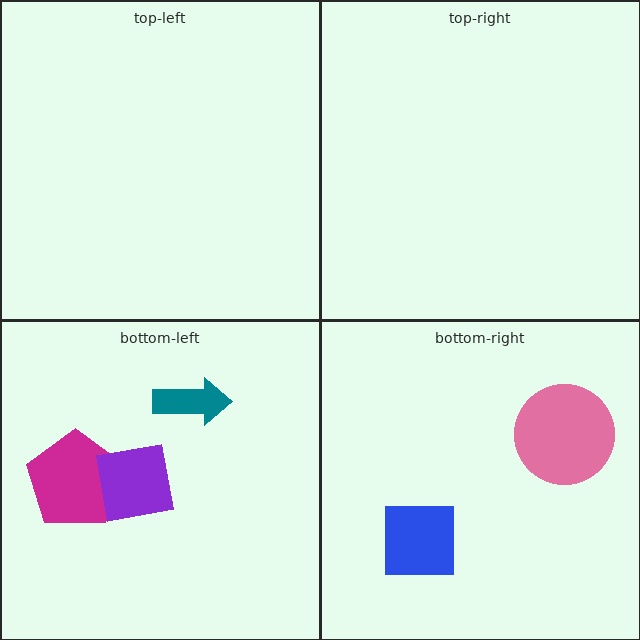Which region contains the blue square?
The bottom-right region.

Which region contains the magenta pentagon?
The bottom-left region.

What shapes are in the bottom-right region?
The pink circle, the blue square.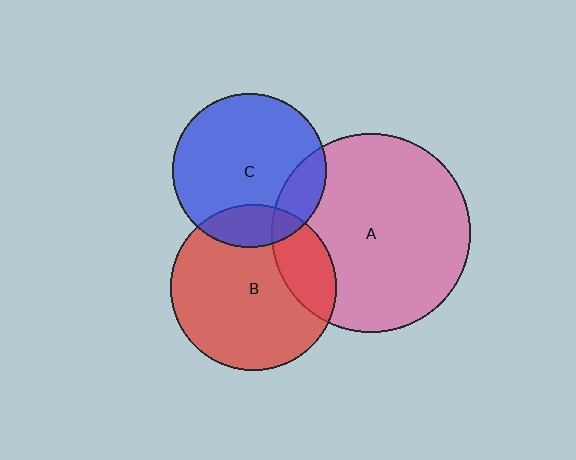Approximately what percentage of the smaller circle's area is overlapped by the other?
Approximately 20%.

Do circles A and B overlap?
Yes.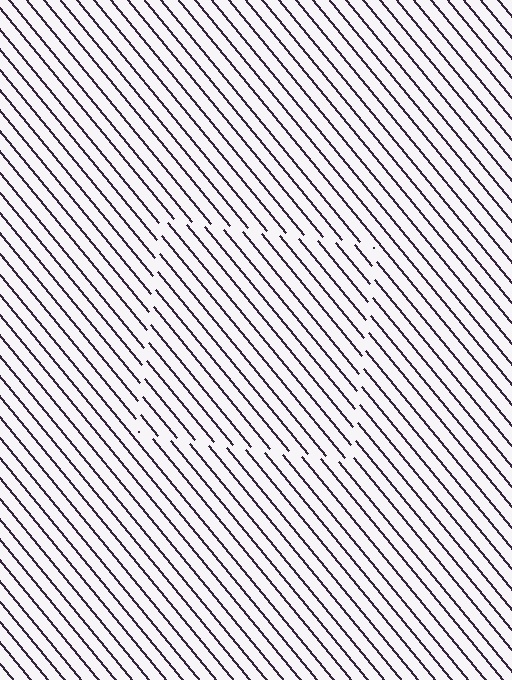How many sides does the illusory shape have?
4 sides — the line-ends trace a square.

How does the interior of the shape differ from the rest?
The interior of the shape contains the same grating, shifted by half a period — the contour is defined by the phase discontinuity where line-ends from the inner and outer gratings abut.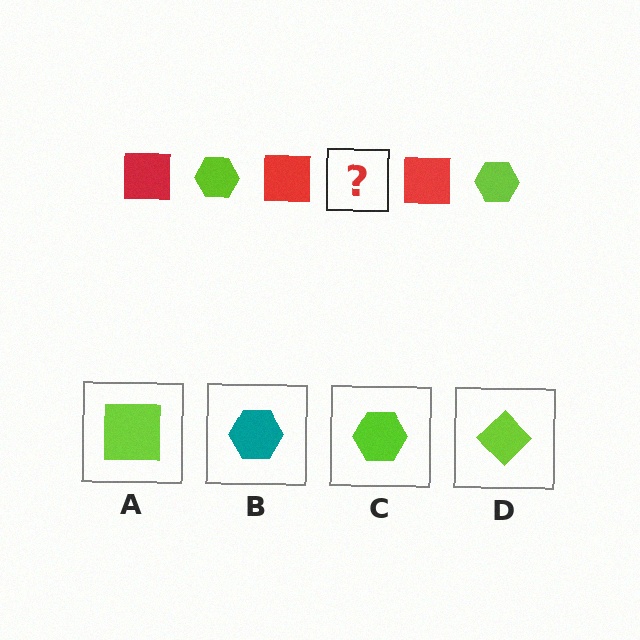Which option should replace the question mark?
Option C.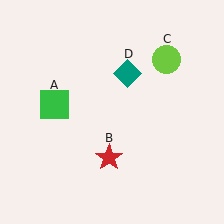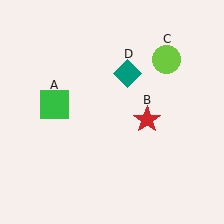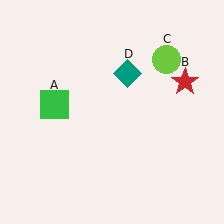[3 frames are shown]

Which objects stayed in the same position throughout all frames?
Green square (object A) and lime circle (object C) and teal diamond (object D) remained stationary.